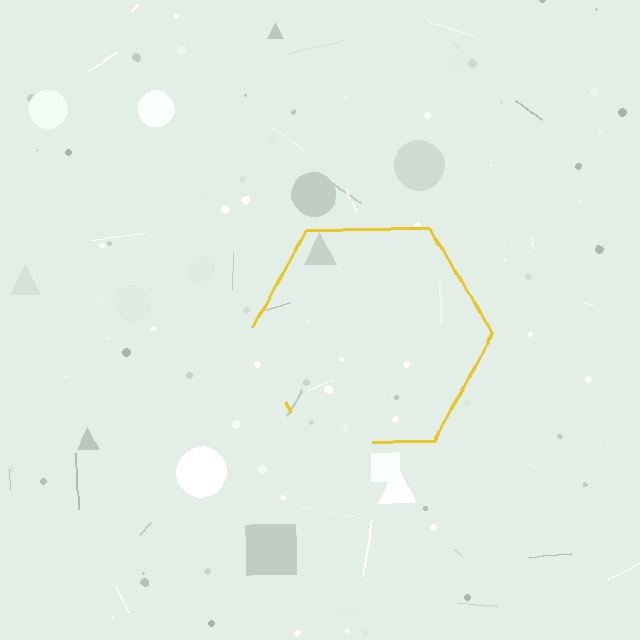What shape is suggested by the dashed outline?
The dashed outline suggests a hexagon.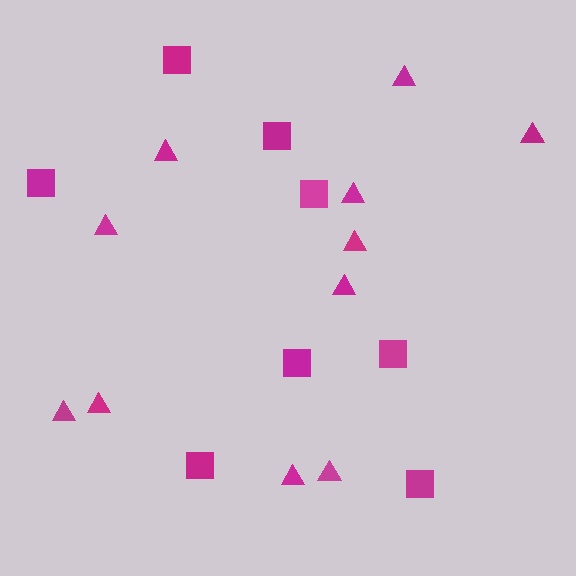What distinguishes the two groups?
There are 2 groups: one group of squares (8) and one group of triangles (11).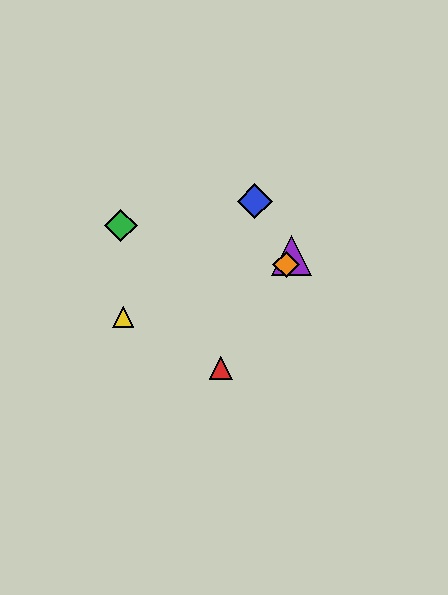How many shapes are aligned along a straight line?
3 shapes (the red triangle, the purple triangle, the orange diamond) are aligned along a straight line.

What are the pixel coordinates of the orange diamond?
The orange diamond is at (286, 264).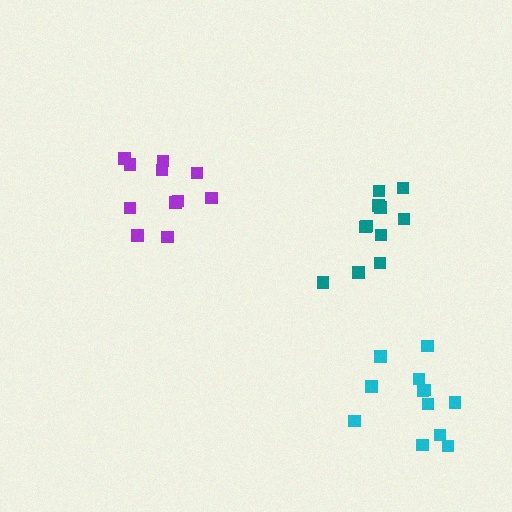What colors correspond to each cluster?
The clusters are colored: teal, purple, cyan.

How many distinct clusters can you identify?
There are 3 distinct clusters.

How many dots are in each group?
Group 1: 11 dots, Group 2: 11 dots, Group 3: 12 dots (34 total).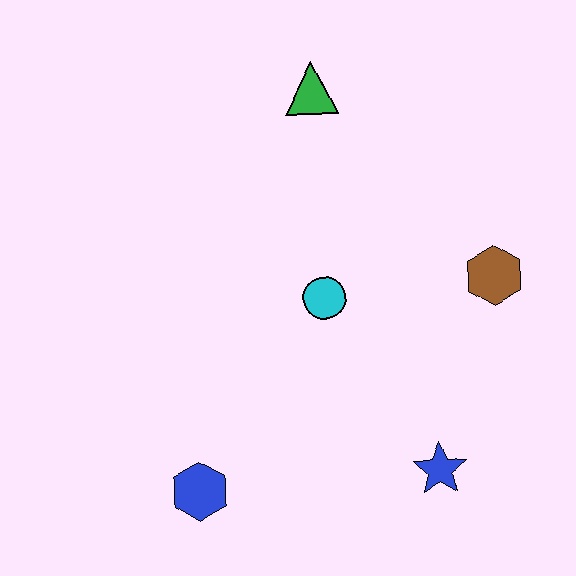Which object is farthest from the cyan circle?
The blue hexagon is farthest from the cyan circle.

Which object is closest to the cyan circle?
The brown hexagon is closest to the cyan circle.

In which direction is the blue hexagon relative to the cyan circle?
The blue hexagon is below the cyan circle.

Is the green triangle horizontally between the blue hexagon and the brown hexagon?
Yes